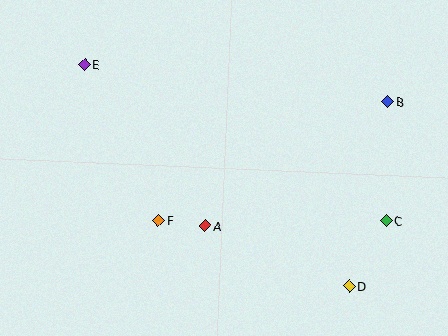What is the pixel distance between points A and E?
The distance between A and E is 202 pixels.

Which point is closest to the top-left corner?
Point E is closest to the top-left corner.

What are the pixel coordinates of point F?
Point F is at (158, 221).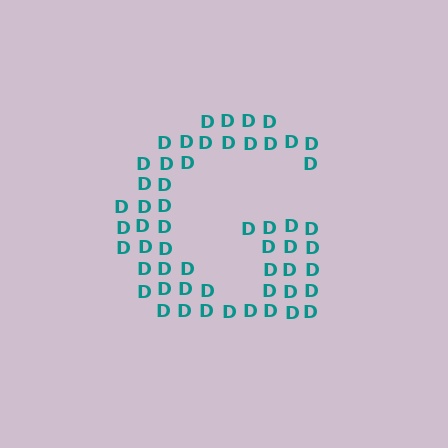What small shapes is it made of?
It is made of small letter D's.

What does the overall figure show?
The overall figure shows the letter G.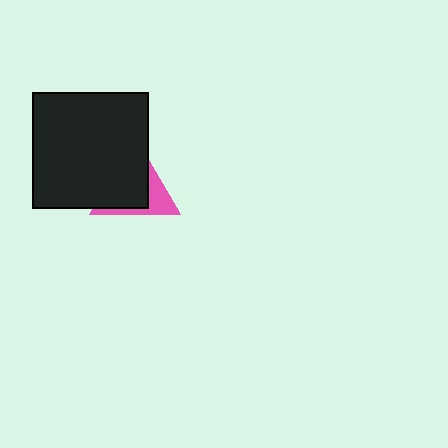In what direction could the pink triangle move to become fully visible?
The pink triangle could move toward the lower-right. That would shift it out from behind the black square entirely.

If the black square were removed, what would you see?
You would see the complete pink triangle.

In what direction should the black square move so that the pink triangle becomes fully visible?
The black square should move toward the upper-left. That is the shortest direction to clear the overlap and leave the pink triangle fully visible.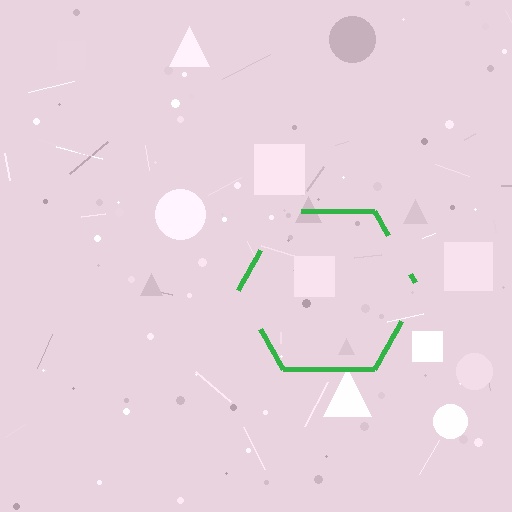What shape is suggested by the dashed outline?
The dashed outline suggests a hexagon.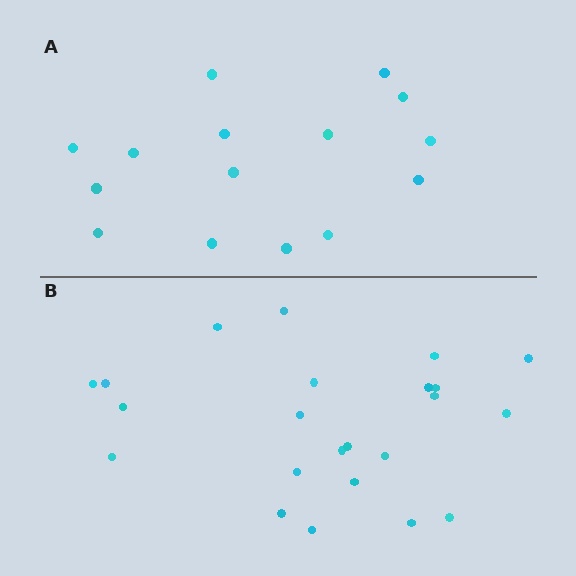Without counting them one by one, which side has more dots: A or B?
Region B (the bottom region) has more dots.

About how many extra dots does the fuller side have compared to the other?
Region B has roughly 8 or so more dots than region A.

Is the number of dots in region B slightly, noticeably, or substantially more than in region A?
Region B has substantially more. The ratio is roughly 1.5 to 1.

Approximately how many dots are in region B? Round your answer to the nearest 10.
About 20 dots. (The exact count is 23, which rounds to 20.)